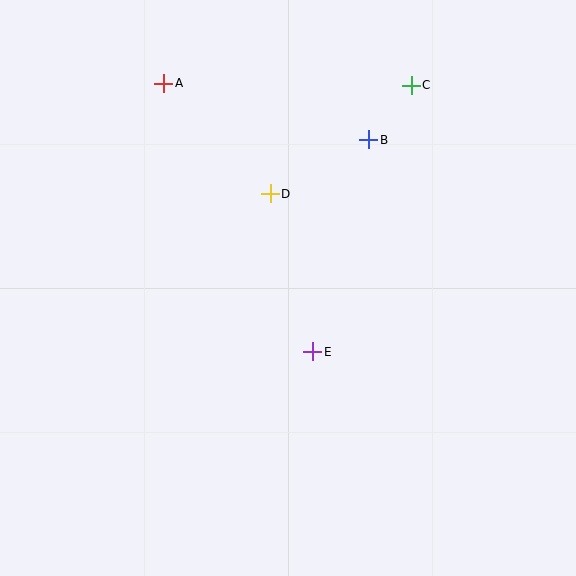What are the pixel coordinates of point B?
Point B is at (369, 140).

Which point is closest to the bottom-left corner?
Point E is closest to the bottom-left corner.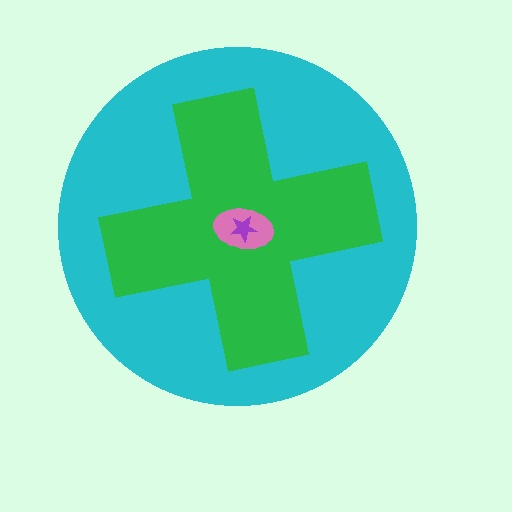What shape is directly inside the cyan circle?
The green cross.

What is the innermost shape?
The purple star.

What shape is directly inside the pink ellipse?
The purple star.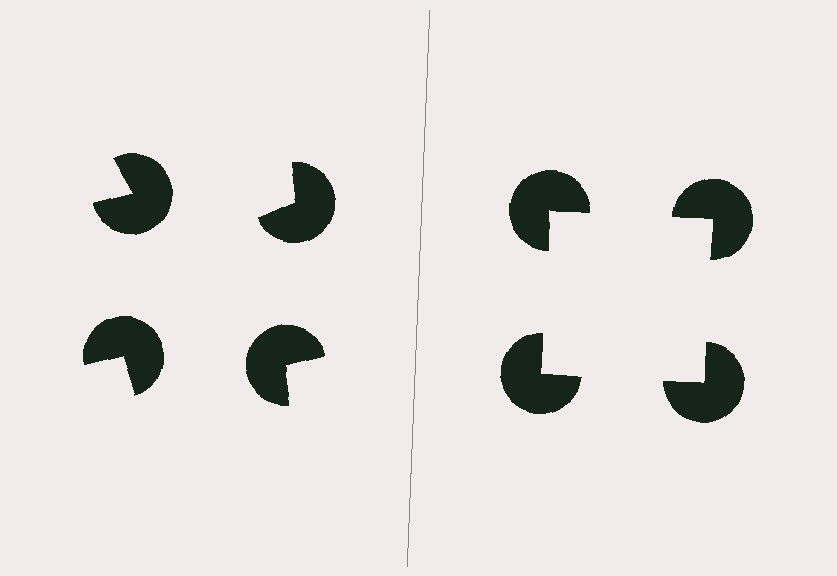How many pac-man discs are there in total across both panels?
8 — 4 on each side.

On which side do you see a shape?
An illusory square appears on the right side. On the left side the wedge cuts are rotated, so no coherent shape forms.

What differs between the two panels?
The pac-man discs are positioned identically on both sides; only the wedge orientations differ. On the right they align to a square; on the left they are misaligned.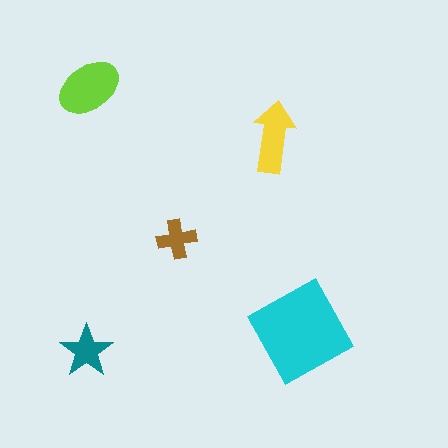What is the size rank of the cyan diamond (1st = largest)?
1st.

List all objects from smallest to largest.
The brown cross, the teal star, the yellow arrow, the lime ellipse, the cyan diamond.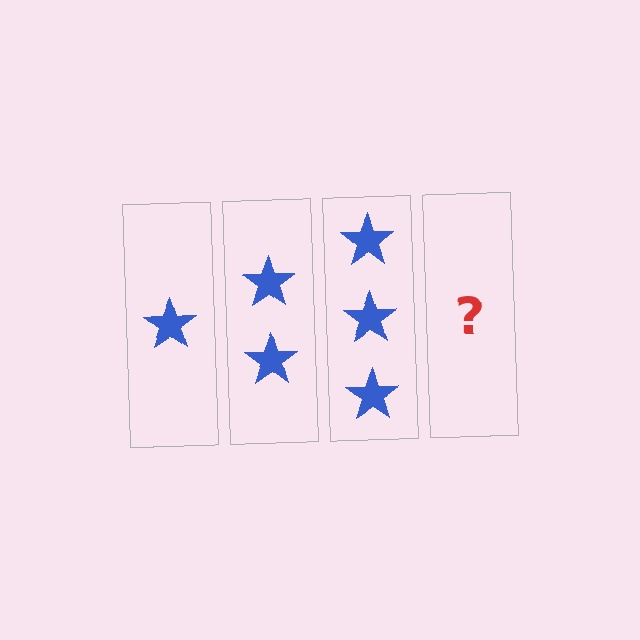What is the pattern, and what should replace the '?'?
The pattern is that each step adds one more star. The '?' should be 4 stars.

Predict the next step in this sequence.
The next step is 4 stars.